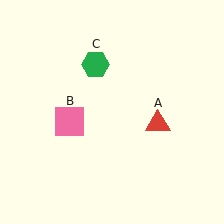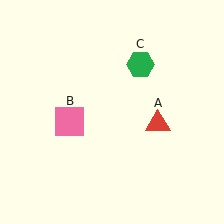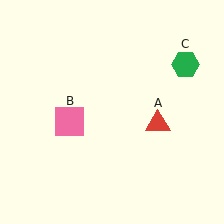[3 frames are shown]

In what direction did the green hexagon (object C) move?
The green hexagon (object C) moved right.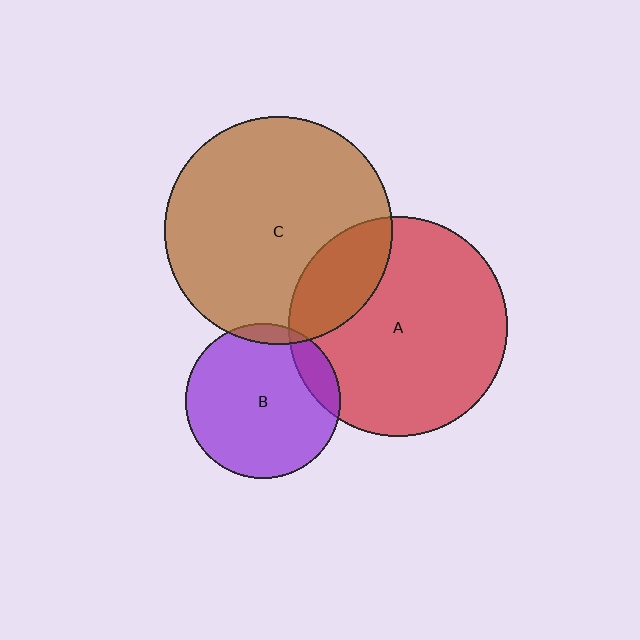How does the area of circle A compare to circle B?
Approximately 2.0 times.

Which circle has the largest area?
Circle C (brown).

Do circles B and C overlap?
Yes.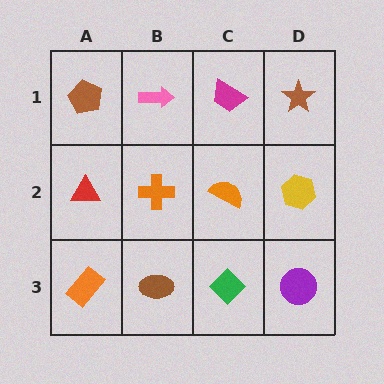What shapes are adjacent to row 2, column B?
A pink arrow (row 1, column B), a brown ellipse (row 3, column B), a red triangle (row 2, column A), an orange semicircle (row 2, column C).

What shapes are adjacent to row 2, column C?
A magenta trapezoid (row 1, column C), a green diamond (row 3, column C), an orange cross (row 2, column B), a yellow hexagon (row 2, column D).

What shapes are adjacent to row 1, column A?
A red triangle (row 2, column A), a pink arrow (row 1, column B).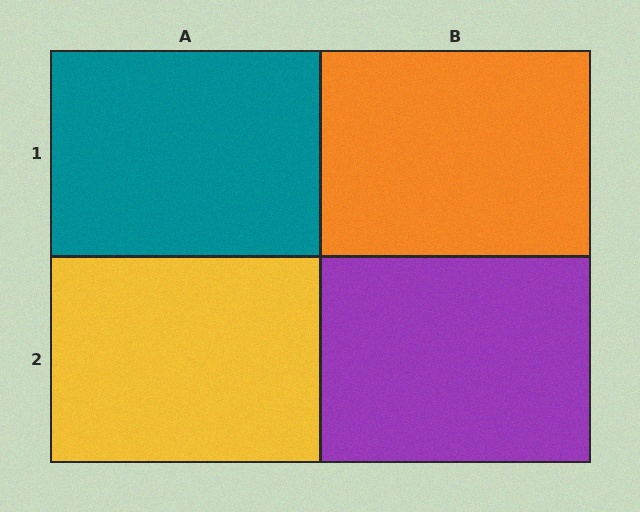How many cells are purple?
1 cell is purple.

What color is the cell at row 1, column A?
Teal.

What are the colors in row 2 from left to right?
Yellow, purple.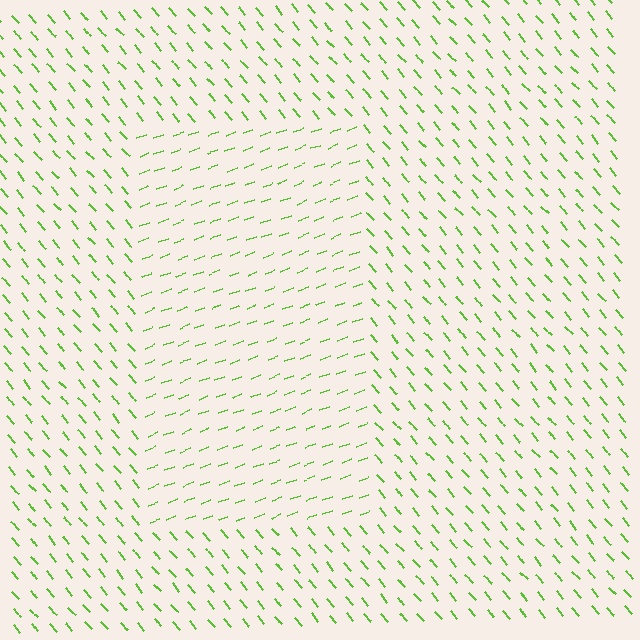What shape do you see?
I see a rectangle.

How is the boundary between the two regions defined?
The boundary is defined purely by a change in line orientation (approximately 70 degrees difference). All lines are the same color and thickness.